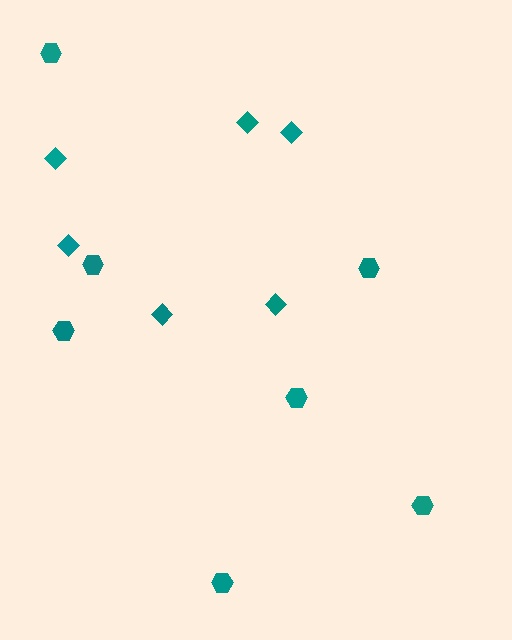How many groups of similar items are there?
There are 2 groups: one group of hexagons (7) and one group of diamonds (6).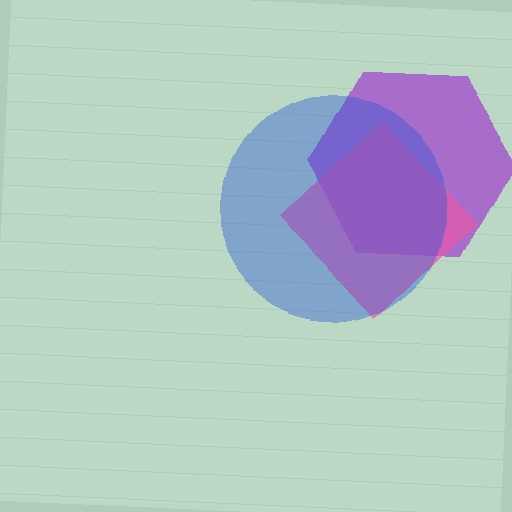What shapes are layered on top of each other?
The layered shapes are: a purple hexagon, a pink diamond, a blue circle.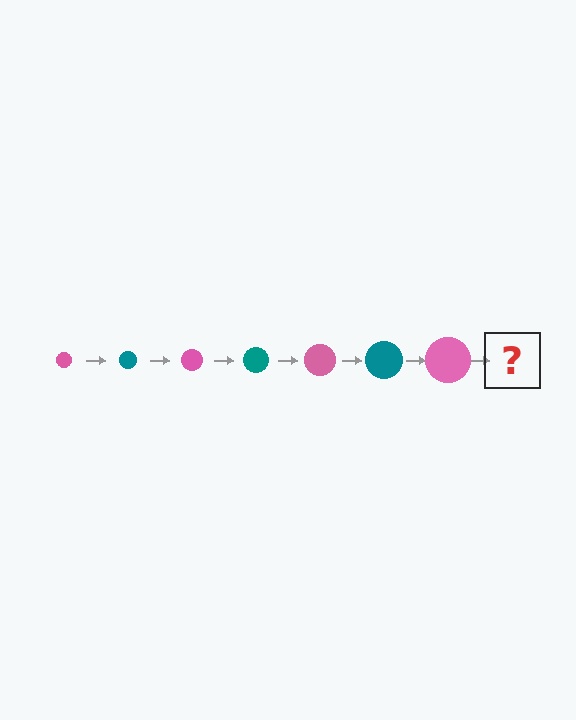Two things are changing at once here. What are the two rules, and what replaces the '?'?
The two rules are that the circle grows larger each step and the color cycles through pink and teal. The '?' should be a teal circle, larger than the previous one.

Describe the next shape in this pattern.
It should be a teal circle, larger than the previous one.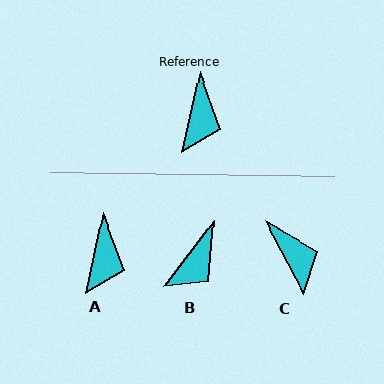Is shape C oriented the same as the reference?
No, it is off by about 40 degrees.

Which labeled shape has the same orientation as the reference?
A.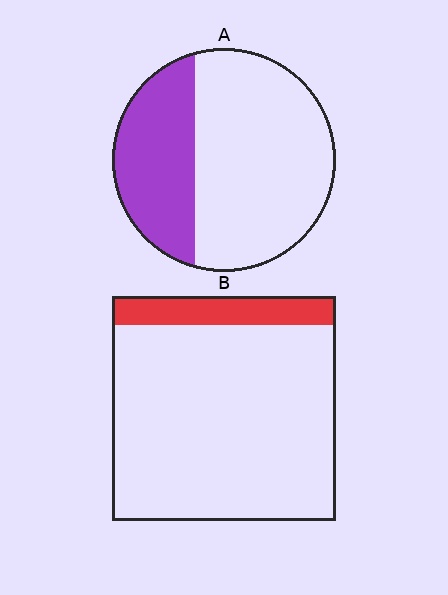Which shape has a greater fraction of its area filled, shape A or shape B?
Shape A.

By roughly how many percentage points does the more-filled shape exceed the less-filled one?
By roughly 20 percentage points (A over B).